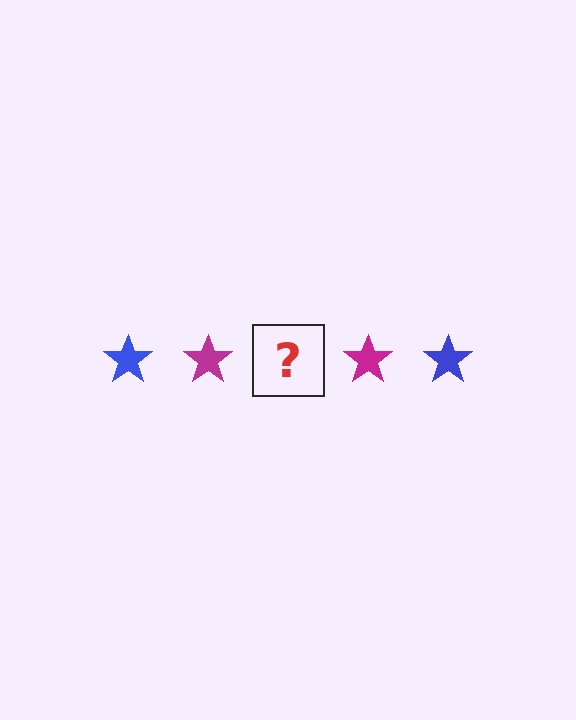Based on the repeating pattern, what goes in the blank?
The blank should be a blue star.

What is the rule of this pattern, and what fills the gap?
The rule is that the pattern cycles through blue, magenta stars. The gap should be filled with a blue star.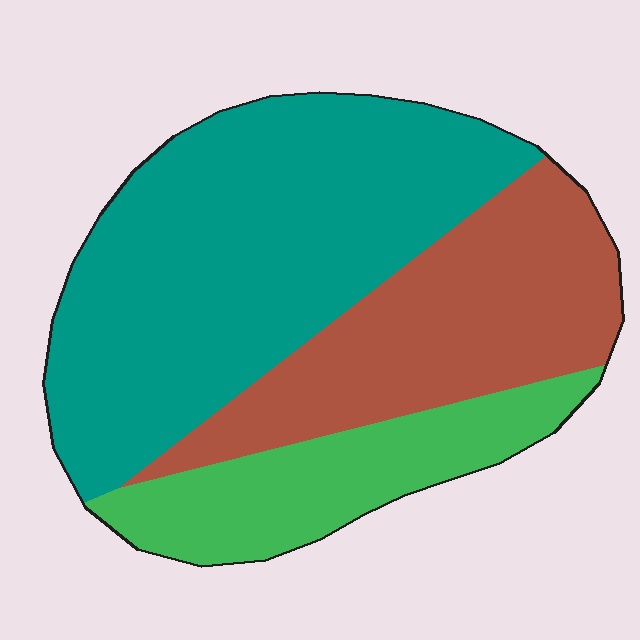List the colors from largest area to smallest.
From largest to smallest: teal, brown, green.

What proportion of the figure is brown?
Brown takes up about one third (1/3) of the figure.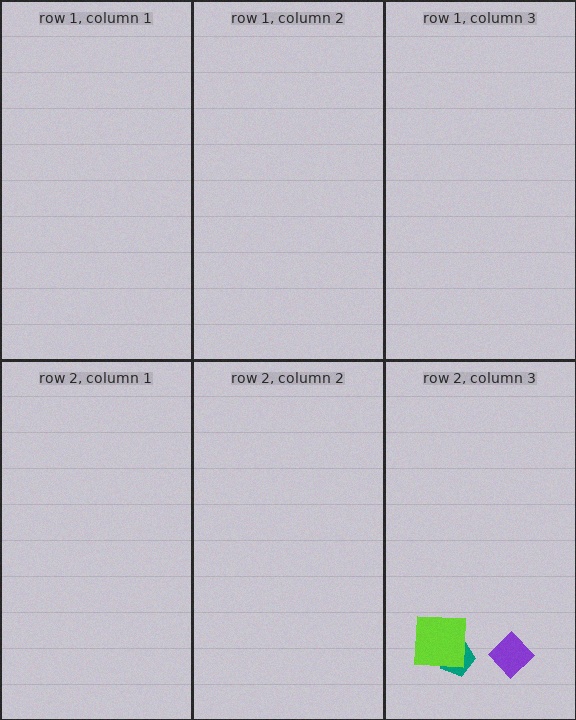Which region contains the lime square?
The row 2, column 3 region.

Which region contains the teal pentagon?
The row 2, column 3 region.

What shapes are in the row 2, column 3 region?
The teal pentagon, the purple diamond, the lime square.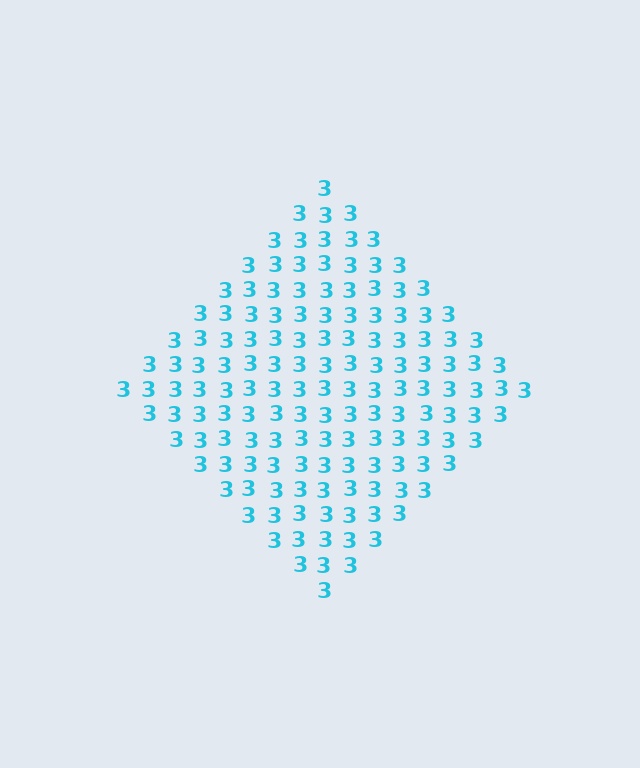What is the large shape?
The large shape is a diamond.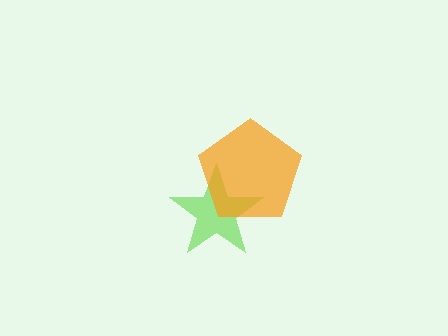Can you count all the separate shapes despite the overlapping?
Yes, there are 2 separate shapes.